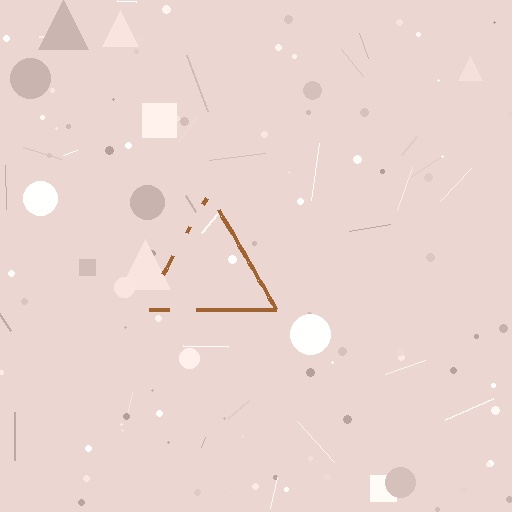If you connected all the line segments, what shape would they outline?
They would outline a triangle.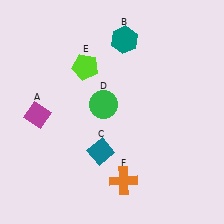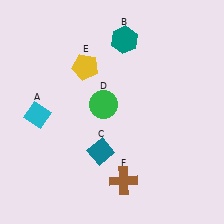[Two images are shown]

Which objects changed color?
A changed from magenta to cyan. E changed from lime to yellow. F changed from orange to brown.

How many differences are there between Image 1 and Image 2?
There are 3 differences between the two images.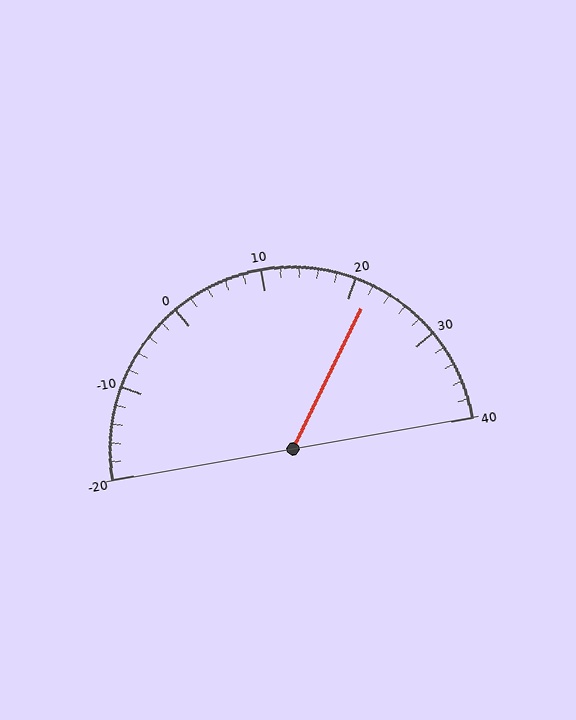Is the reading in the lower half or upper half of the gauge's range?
The reading is in the upper half of the range (-20 to 40).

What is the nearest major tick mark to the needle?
The nearest major tick mark is 20.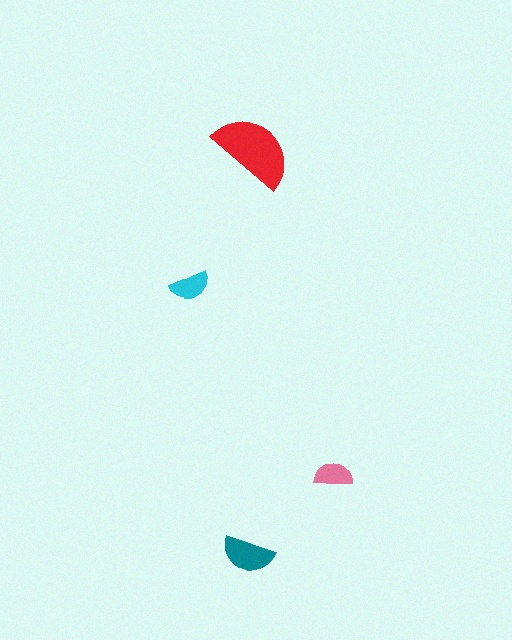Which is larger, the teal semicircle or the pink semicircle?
The teal one.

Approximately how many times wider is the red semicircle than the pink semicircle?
About 2 times wider.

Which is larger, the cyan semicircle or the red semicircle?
The red one.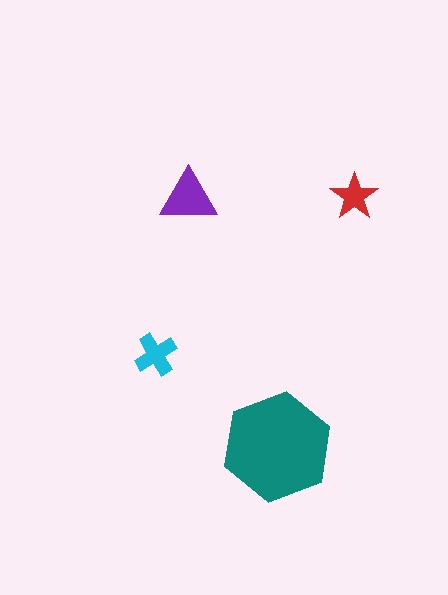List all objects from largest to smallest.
The teal hexagon, the purple triangle, the cyan cross, the red star.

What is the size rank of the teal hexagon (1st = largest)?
1st.